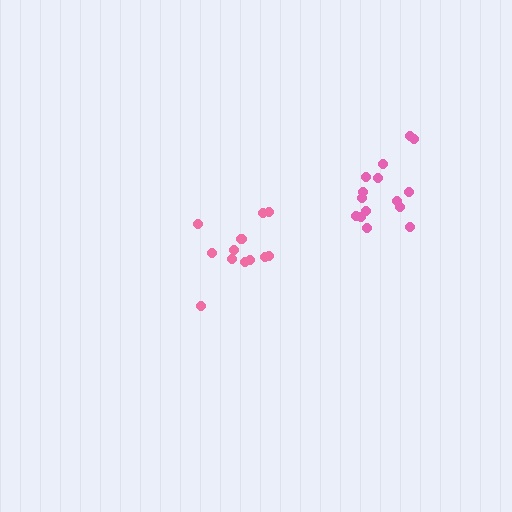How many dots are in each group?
Group 1: 15 dots, Group 2: 13 dots (28 total).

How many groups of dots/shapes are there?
There are 2 groups.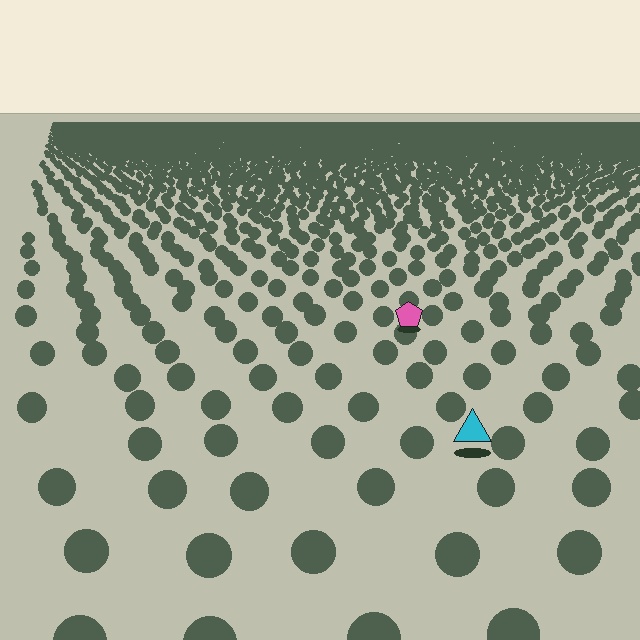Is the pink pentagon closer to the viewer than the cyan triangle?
No. The cyan triangle is closer — you can tell from the texture gradient: the ground texture is coarser near it.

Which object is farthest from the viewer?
The pink pentagon is farthest from the viewer. It appears smaller and the ground texture around it is denser.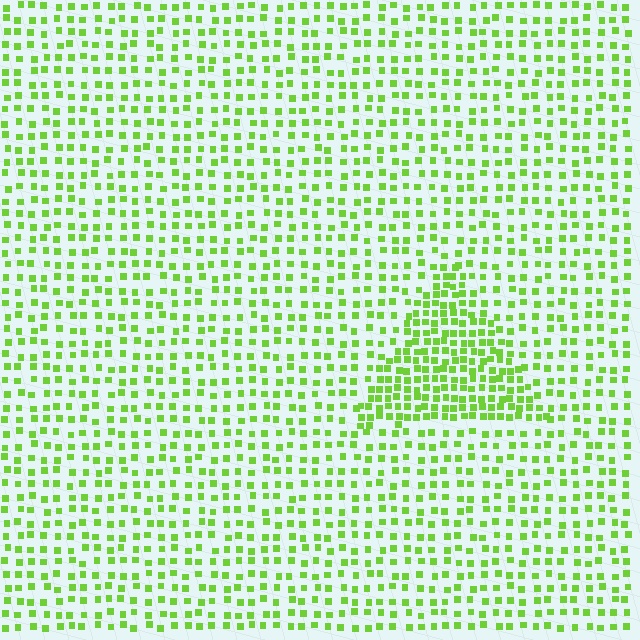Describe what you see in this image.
The image contains small lime elements arranged at two different densities. A triangle-shaped region is visible where the elements are more densely packed than the surrounding area.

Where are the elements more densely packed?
The elements are more densely packed inside the triangle boundary.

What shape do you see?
I see a triangle.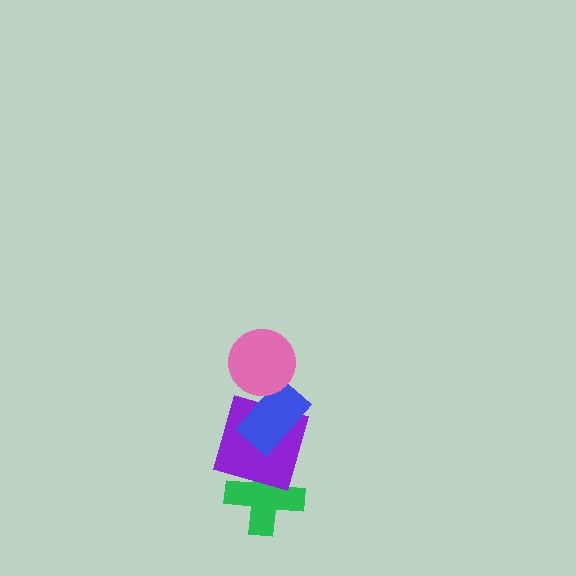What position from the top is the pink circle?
The pink circle is 1st from the top.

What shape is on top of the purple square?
The blue rectangle is on top of the purple square.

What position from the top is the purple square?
The purple square is 3rd from the top.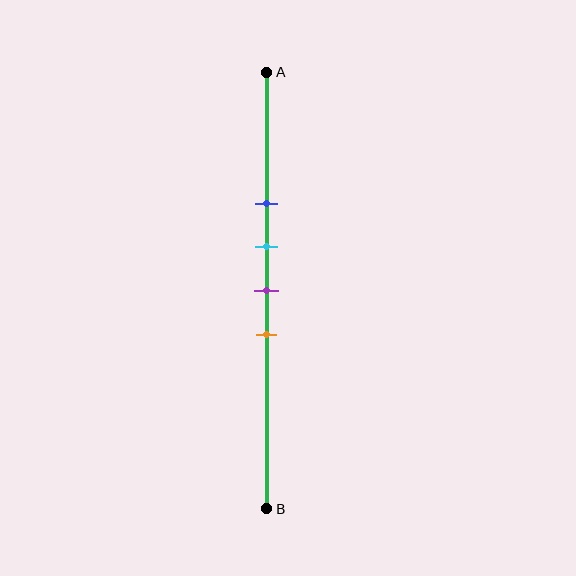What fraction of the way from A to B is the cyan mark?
The cyan mark is approximately 40% (0.4) of the way from A to B.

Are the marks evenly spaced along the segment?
Yes, the marks are approximately evenly spaced.